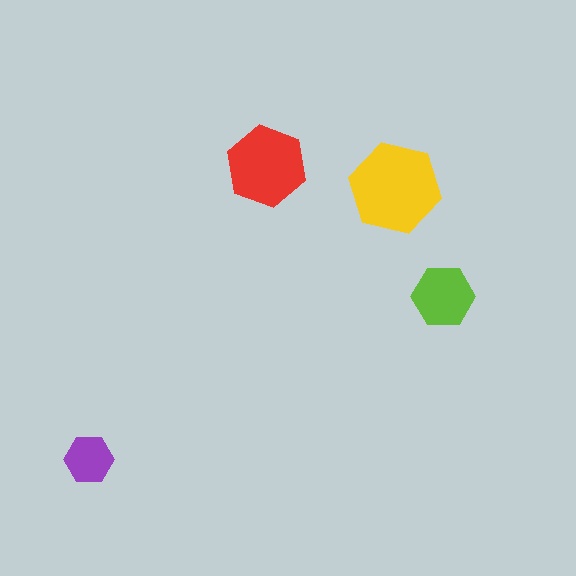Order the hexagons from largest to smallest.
the yellow one, the red one, the lime one, the purple one.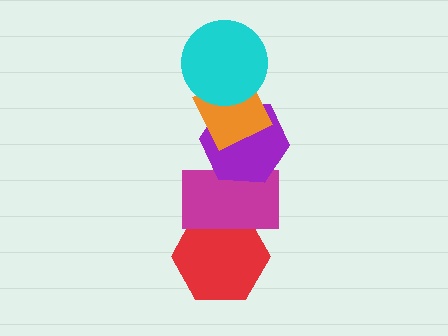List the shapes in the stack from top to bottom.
From top to bottom: the cyan circle, the orange diamond, the purple hexagon, the magenta rectangle, the red hexagon.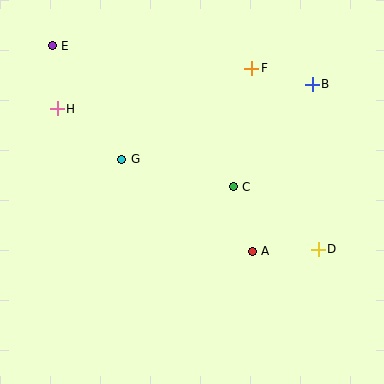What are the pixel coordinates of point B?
Point B is at (312, 84).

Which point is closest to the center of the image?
Point C at (233, 187) is closest to the center.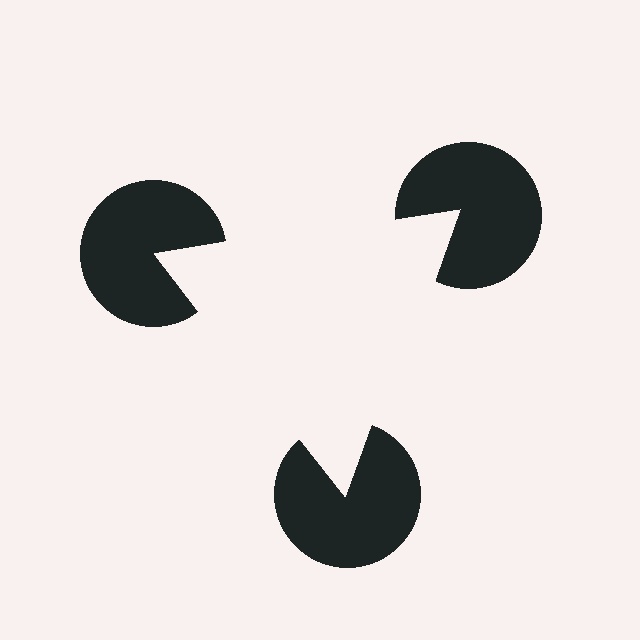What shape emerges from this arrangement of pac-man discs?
An illusory triangle — its edges are inferred from the aligned wedge cuts in the pac-man discs, not physically drawn.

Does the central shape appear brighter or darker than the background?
It typically appears slightly brighter than the background, even though no actual brightness change is drawn.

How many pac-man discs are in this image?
There are 3 — one at each vertex of the illusory triangle.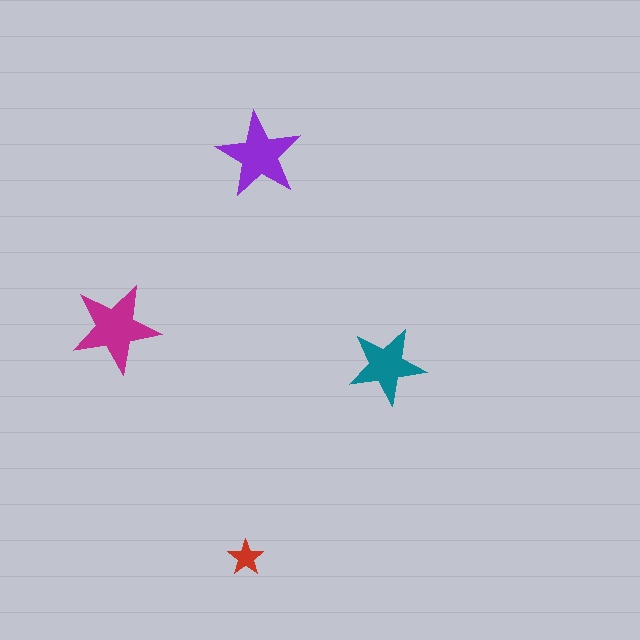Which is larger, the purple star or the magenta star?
The magenta one.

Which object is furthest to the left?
The magenta star is leftmost.